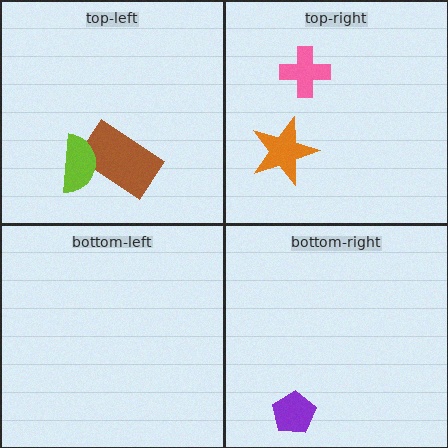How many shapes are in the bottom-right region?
1.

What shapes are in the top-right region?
The orange star, the pink cross.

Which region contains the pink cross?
The top-right region.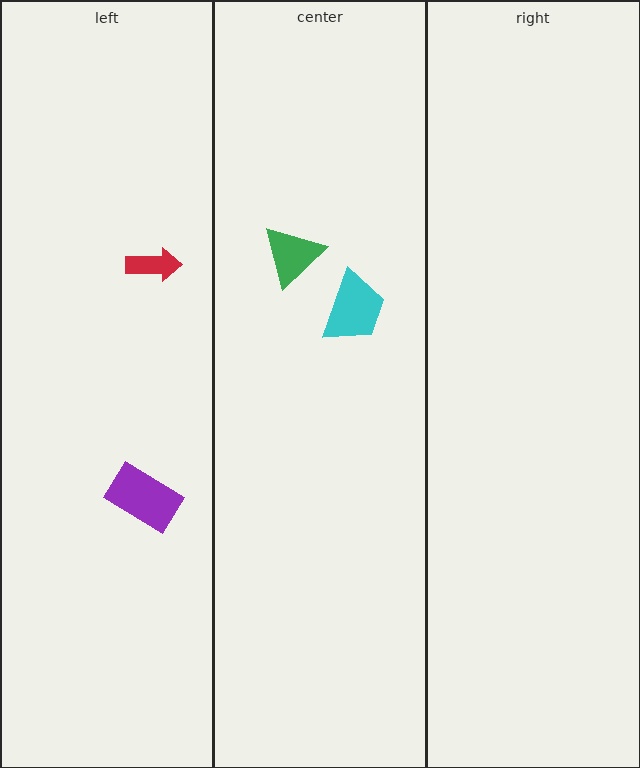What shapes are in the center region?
The green triangle, the cyan trapezoid.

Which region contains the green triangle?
The center region.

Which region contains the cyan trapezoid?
The center region.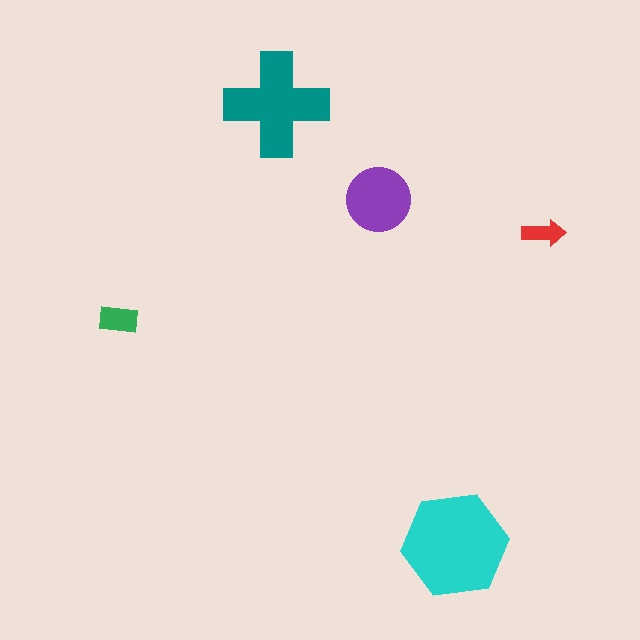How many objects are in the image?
There are 5 objects in the image.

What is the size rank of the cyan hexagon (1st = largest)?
1st.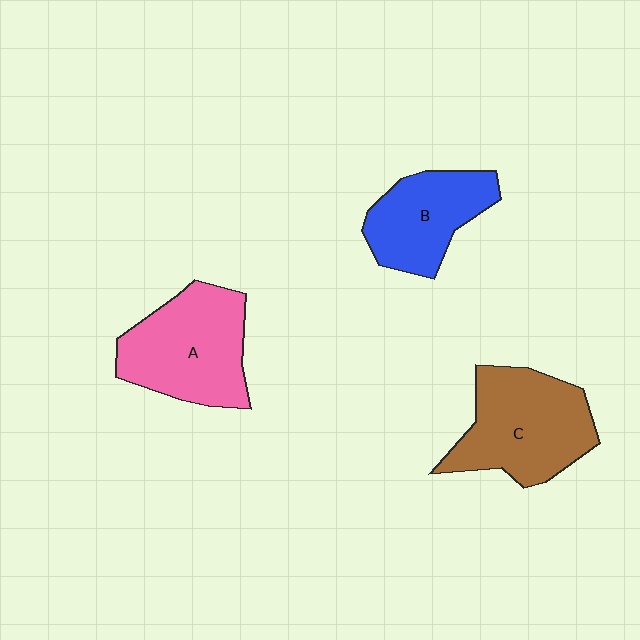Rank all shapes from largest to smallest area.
From largest to smallest: C (brown), A (pink), B (blue).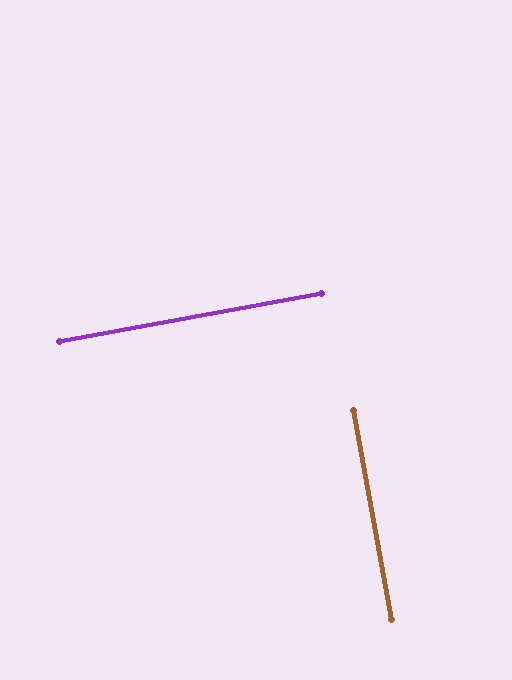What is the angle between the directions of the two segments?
Approximately 90 degrees.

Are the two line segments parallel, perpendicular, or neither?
Perpendicular — they meet at approximately 90°.